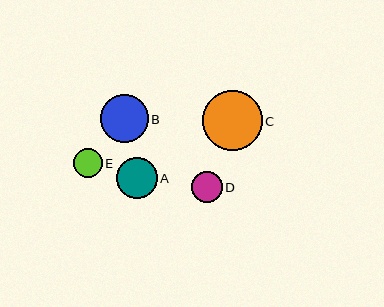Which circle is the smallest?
Circle E is the smallest with a size of approximately 29 pixels.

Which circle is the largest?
Circle C is the largest with a size of approximately 60 pixels.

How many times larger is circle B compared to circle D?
Circle B is approximately 1.6 times the size of circle D.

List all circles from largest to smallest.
From largest to smallest: C, B, A, D, E.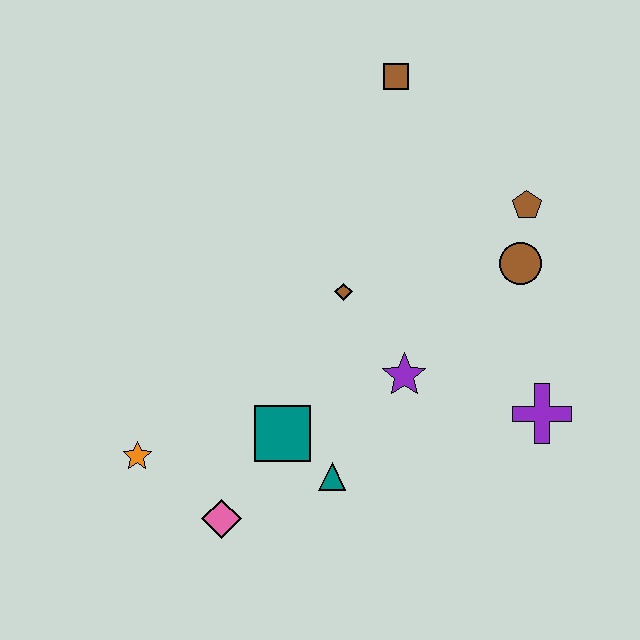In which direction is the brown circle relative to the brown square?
The brown circle is below the brown square.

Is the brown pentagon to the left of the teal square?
No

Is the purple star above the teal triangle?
Yes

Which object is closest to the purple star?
The brown diamond is closest to the purple star.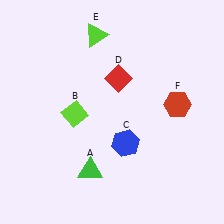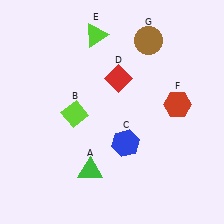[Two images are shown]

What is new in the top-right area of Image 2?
A brown circle (G) was added in the top-right area of Image 2.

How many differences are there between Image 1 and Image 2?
There is 1 difference between the two images.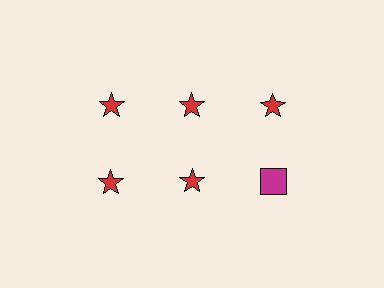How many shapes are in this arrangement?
There are 6 shapes arranged in a grid pattern.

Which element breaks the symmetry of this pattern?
The magenta square in the second row, center column breaks the symmetry. All other shapes are red stars.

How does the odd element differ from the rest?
It differs in both color (magenta instead of red) and shape (square instead of star).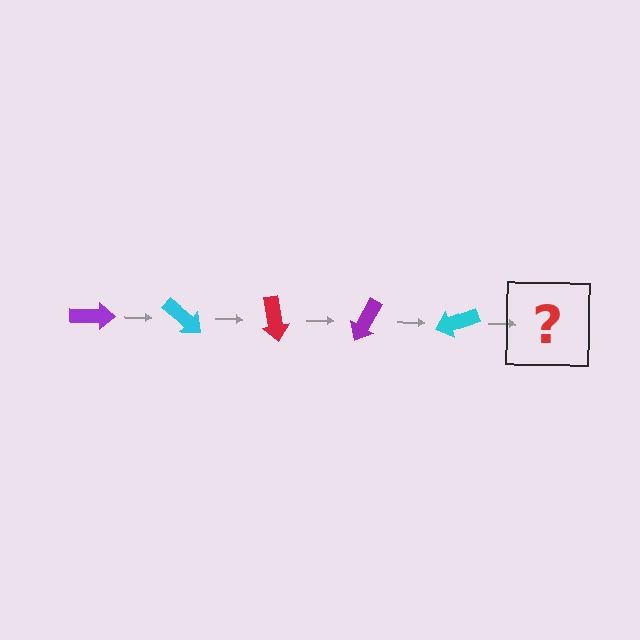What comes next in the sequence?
The next element should be a red arrow, rotated 200 degrees from the start.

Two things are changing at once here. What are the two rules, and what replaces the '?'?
The two rules are that it rotates 40 degrees each step and the color cycles through purple, cyan, and red. The '?' should be a red arrow, rotated 200 degrees from the start.